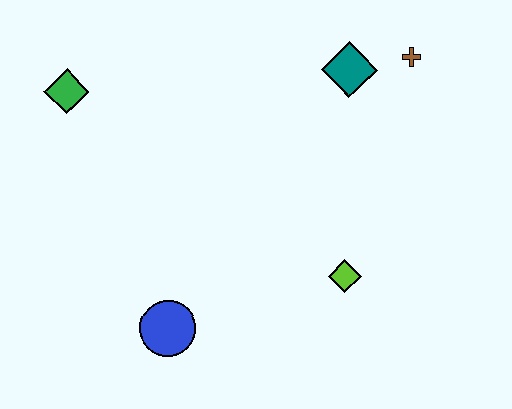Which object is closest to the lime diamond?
The blue circle is closest to the lime diamond.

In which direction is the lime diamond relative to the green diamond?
The lime diamond is to the right of the green diamond.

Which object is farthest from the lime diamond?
The green diamond is farthest from the lime diamond.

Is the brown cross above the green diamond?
Yes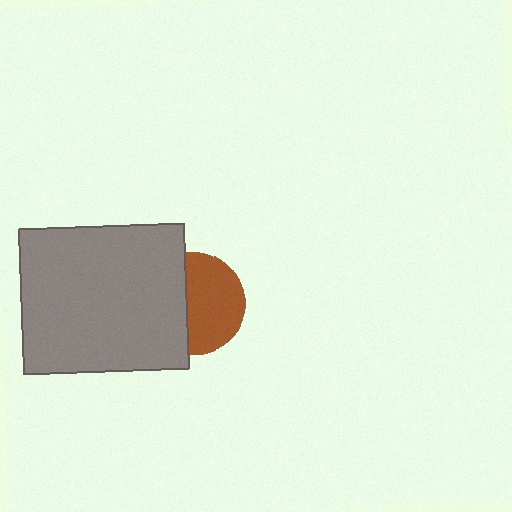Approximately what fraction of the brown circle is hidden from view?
Roughly 41% of the brown circle is hidden behind the gray rectangle.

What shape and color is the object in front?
The object in front is a gray rectangle.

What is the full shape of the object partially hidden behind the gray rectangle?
The partially hidden object is a brown circle.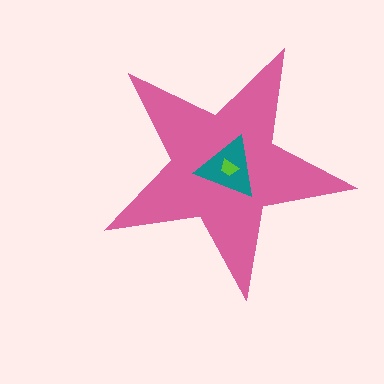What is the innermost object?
The lime trapezoid.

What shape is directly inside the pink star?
The teal triangle.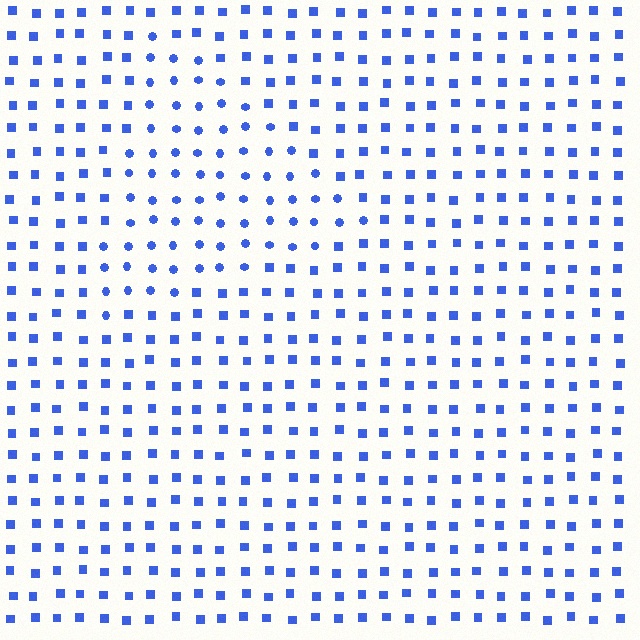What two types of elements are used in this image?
The image uses circles inside the triangle region and squares outside it.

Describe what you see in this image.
The image is filled with small blue elements arranged in a uniform grid. A triangle-shaped region contains circles, while the surrounding area contains squares. The boundary is defined purely by the change in element shape.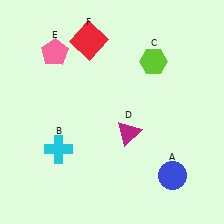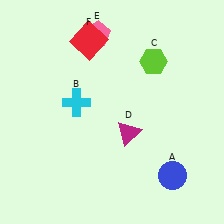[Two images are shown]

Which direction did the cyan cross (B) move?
The cyan cross (B) moved up.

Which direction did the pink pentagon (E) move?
The pink pentagon (E) moved right.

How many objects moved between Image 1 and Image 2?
2 objects moved between the two images.